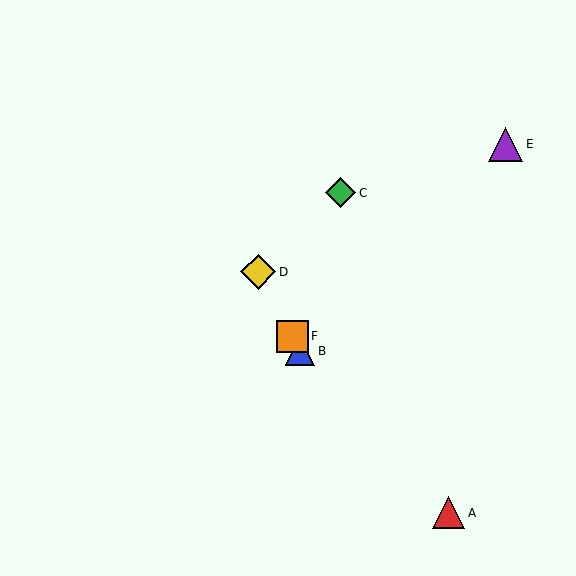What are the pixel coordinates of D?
Object D is at (258, 272).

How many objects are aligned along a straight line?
3 objects (B, D, F) are aligned along a straight line.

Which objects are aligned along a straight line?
Objects B, D, F are aligned along a straight line.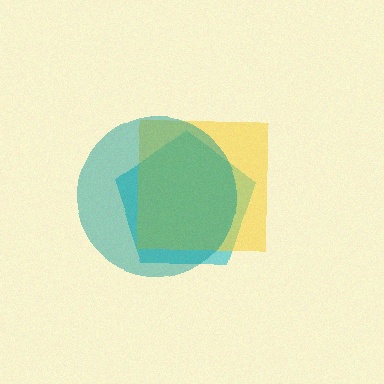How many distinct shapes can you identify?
There are 3 distinct shapes: a cyan pentagon, a yellow square, a teal circle.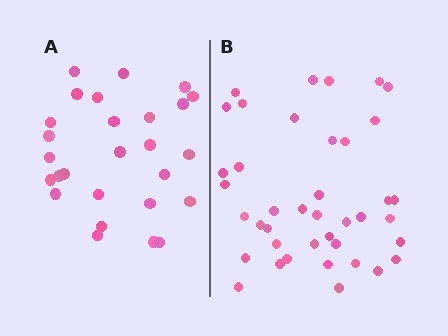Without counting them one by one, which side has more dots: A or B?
Region B (the right region) has more dots.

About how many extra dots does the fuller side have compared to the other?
Region B has approximately 15 more dots than region A.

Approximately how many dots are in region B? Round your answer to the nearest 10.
About 40 dots.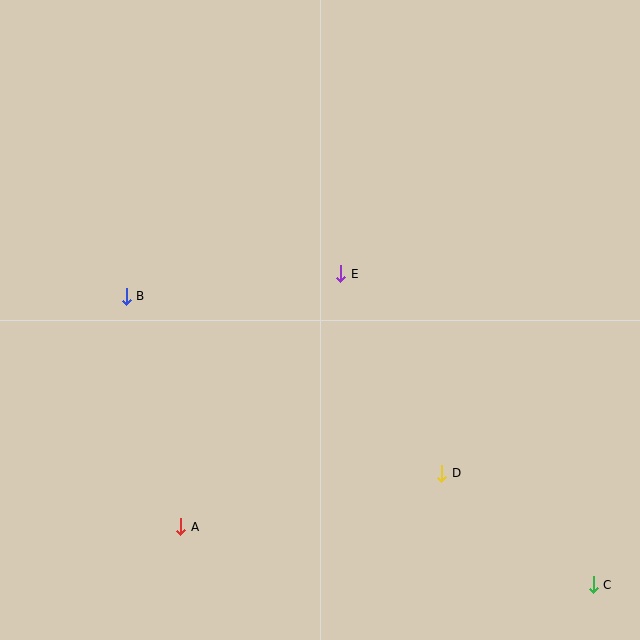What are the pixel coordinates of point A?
Point A is at (181, 527).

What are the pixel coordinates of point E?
Point E is at (341, 274).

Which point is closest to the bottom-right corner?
Point C is closest to the bottom-right corner.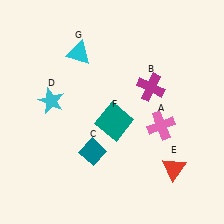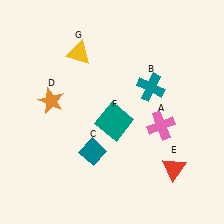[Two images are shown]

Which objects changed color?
B changed from magenta to teal. D changed from cyan to orange. G changed from cyan to yellow.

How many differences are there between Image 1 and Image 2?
There are 3 differences between the two images.